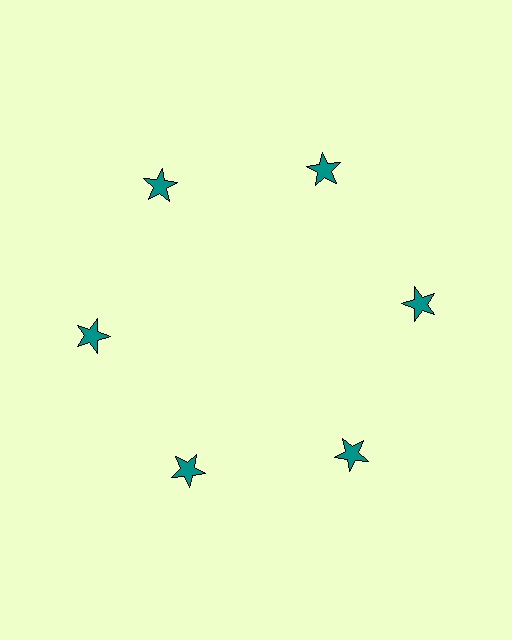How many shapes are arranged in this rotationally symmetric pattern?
There are 6 shapes, arranged in 6 groups of 1.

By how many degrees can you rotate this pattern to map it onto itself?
The pattern maps onto itself every 60 degrees of rotation.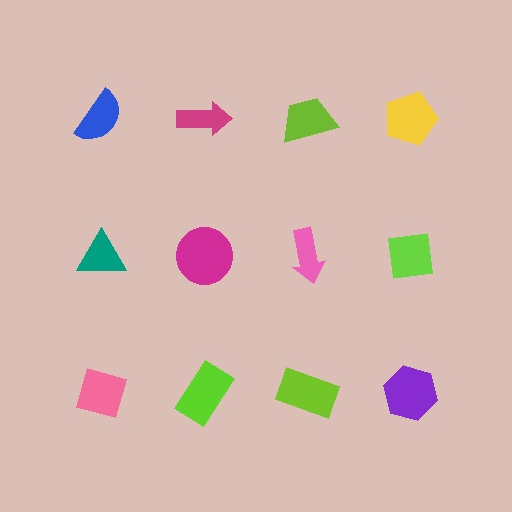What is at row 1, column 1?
A blue semicircle.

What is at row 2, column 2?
A magenta circle.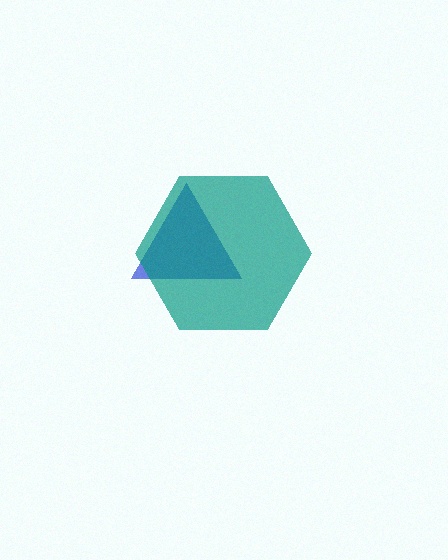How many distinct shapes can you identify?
There are 2 distinct shapes: a blue triangle, a teal hexagon.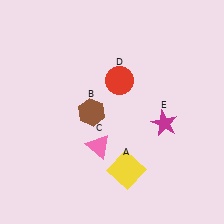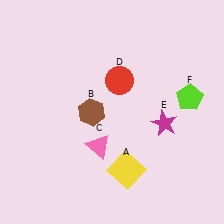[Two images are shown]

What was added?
A lime pentagon (F) was added in Image 2.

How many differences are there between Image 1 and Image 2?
There is 1 difference between the two images.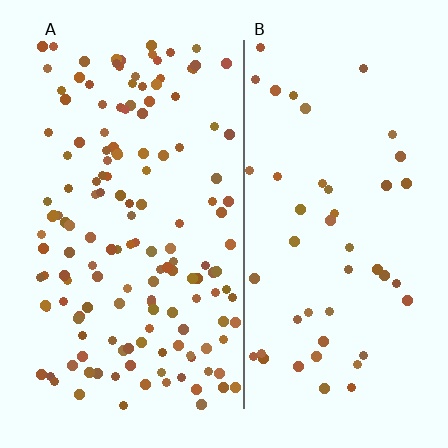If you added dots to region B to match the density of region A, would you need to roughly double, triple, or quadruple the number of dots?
Approximately triple.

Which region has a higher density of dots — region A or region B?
A (the left).